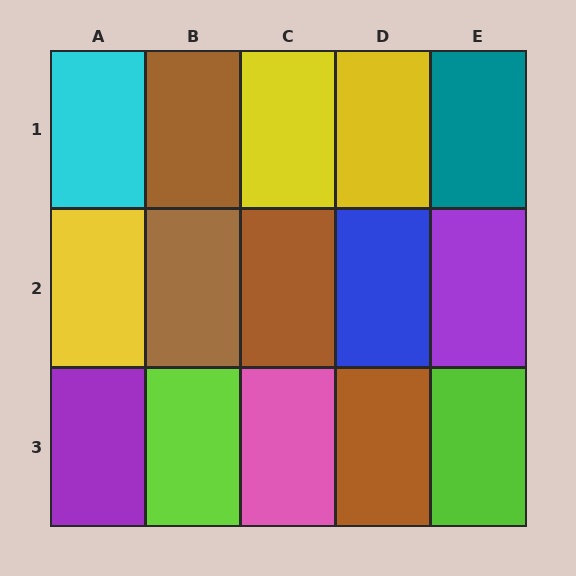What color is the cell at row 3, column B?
Lime.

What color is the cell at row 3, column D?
Brown.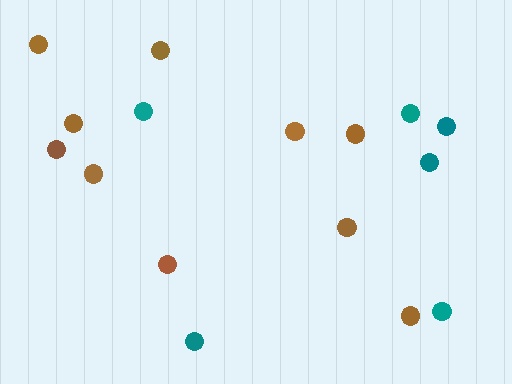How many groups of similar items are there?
There are 2 groups: one group of brown circles (10) and one group of teal circles (6).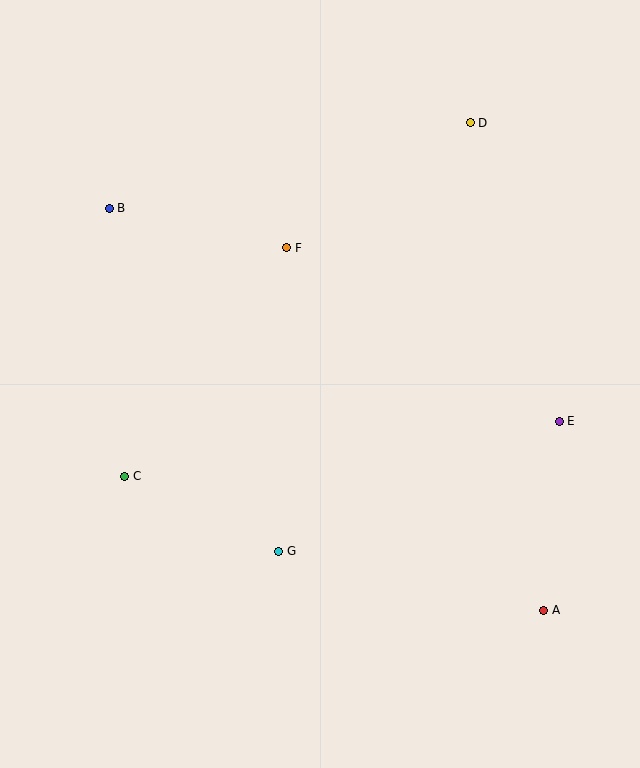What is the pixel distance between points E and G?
The distance between E and G is 309 pixels.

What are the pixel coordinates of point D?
Point D is at (470, 123).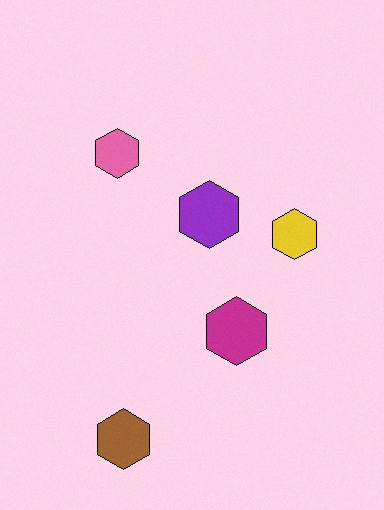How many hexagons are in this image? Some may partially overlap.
There are 5 hexagons.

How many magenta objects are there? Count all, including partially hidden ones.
There is 1 magenta object.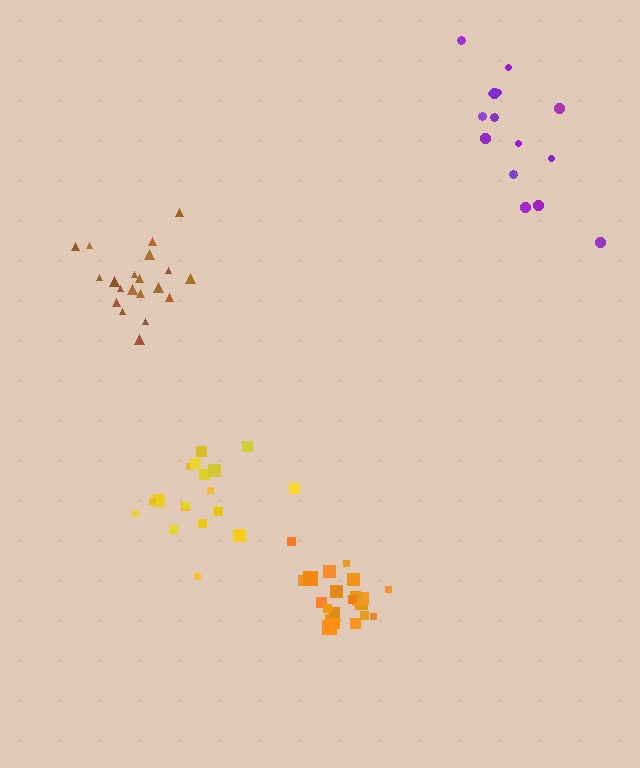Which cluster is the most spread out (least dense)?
Purple.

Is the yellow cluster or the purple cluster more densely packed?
Yellow.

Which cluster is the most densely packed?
Orange.